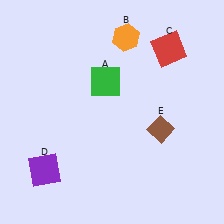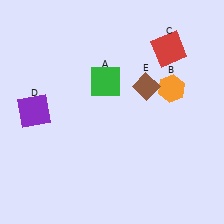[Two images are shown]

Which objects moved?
The objects that moved are: the orange hexagon (B), the purple square (D), the brown diamond (E).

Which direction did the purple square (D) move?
The purple square (D) moved up.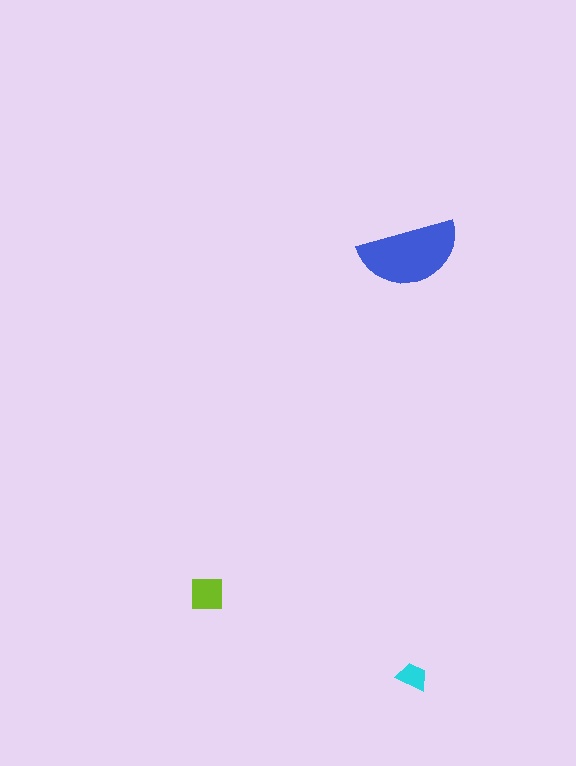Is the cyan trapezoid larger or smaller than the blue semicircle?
Smaller.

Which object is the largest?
The blue semicircle.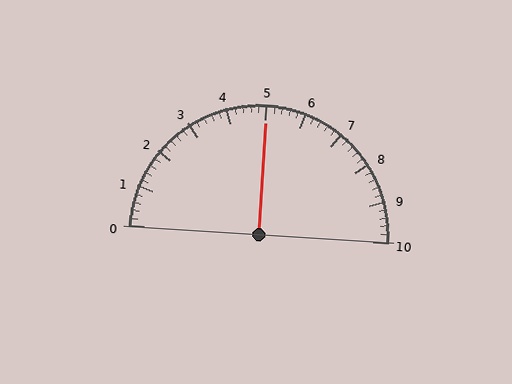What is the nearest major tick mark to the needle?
The nearest major tick mark is 5.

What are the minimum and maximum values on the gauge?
The gauge ranges from 0 to 10.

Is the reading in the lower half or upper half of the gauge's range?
The reading is in the upper half of the range (0 to 10).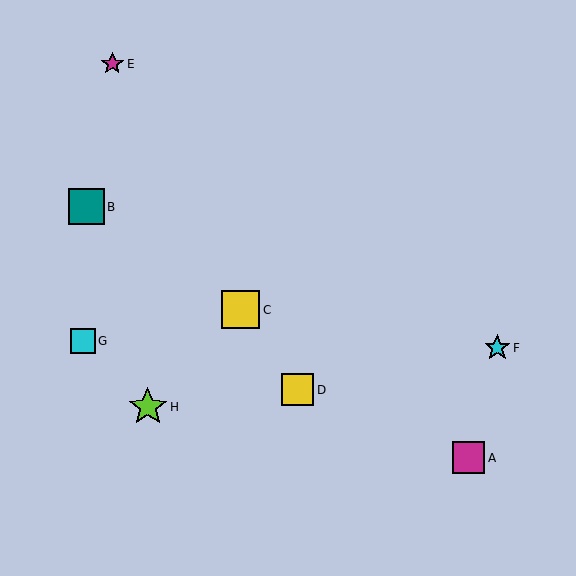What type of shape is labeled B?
Shape B is a teal square.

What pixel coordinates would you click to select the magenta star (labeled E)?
Click at (112, 64) to select the magenta star E.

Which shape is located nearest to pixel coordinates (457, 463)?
The magenta square (labeled A) at (469, 458) is nearest to that location.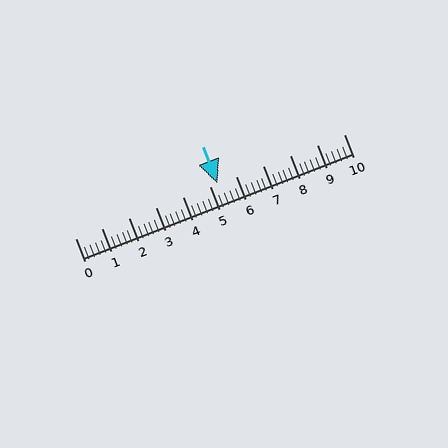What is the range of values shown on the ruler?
The ruler shows values from 0 to 10.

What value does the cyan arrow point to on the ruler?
The cyan arrow points to approximately 5.3.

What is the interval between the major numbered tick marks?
The major tick marks are spaced 1 units apart.